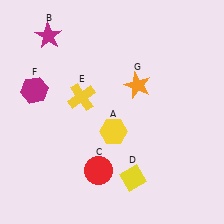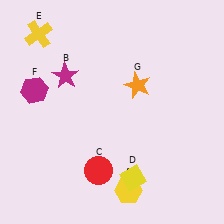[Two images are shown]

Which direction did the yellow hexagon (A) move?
The yellow hexagon (A) moved down.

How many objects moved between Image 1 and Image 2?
3 objects moved between the two images.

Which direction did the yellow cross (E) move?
The yellow cross (E) moved up.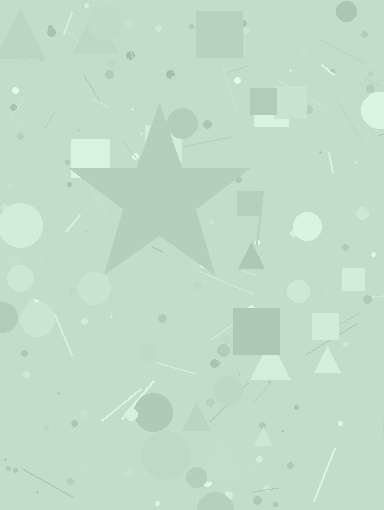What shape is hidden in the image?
A star is hidden in the image.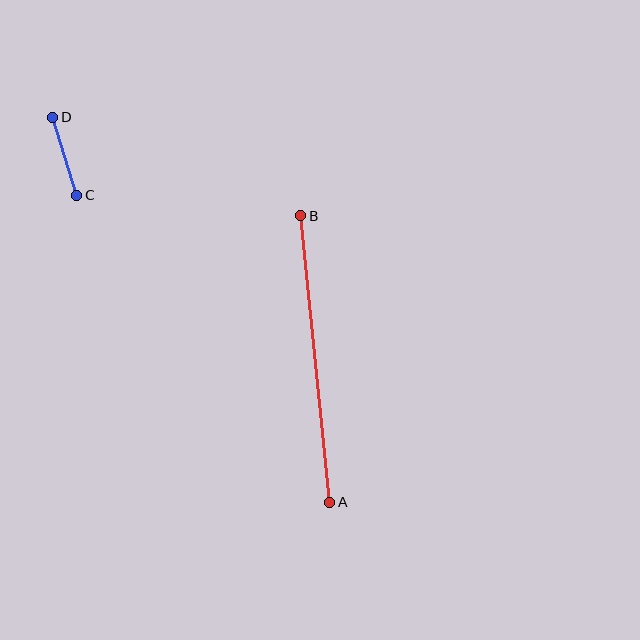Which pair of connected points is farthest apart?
Points A and B are farthest apart.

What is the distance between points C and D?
The distance is approximately 81 pixels.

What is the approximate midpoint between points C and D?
The midpoint is at approximately (65, 156) pixels.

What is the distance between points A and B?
The distance is approximately 288 pixels.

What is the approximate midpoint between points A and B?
The midpoint is at approximately (315, 359) pixels.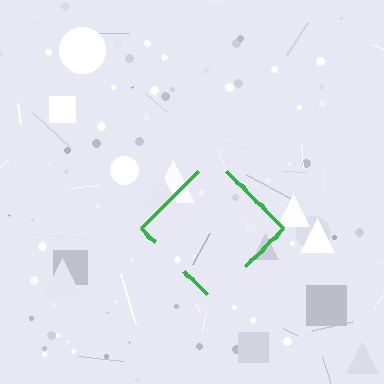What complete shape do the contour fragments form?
The contour fragments form a diamond.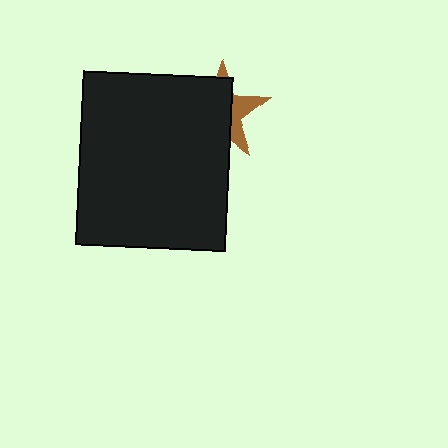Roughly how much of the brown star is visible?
A small part of it is visible (roughly 31%).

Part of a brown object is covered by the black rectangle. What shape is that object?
It is a star.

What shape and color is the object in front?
The object in front is a black rectangle.